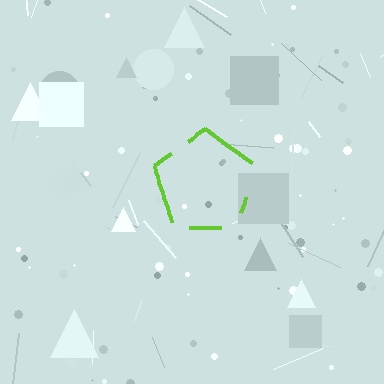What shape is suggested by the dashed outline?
The dashed outline suggests a pentagon.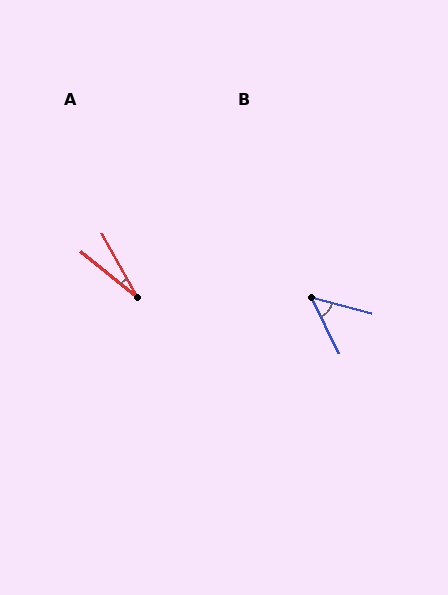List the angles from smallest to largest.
A (22°), B (49°).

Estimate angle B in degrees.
Approximately 49 degrees.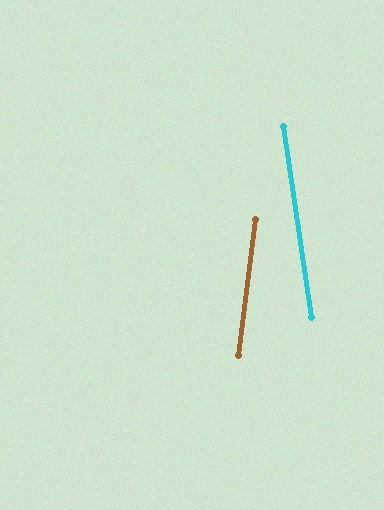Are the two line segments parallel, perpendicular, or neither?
Neither parallel nor perpendicular — they differ by about 16°.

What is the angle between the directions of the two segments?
Approximately 16 degrees.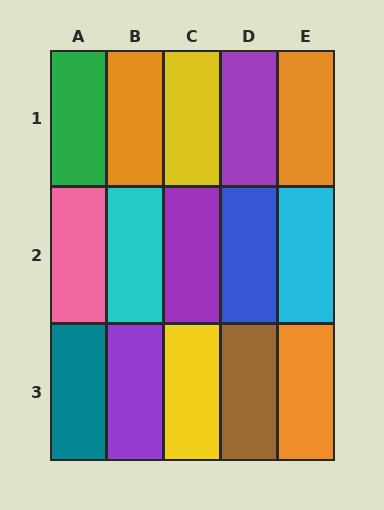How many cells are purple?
3 cells are purple.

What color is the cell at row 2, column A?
Pink.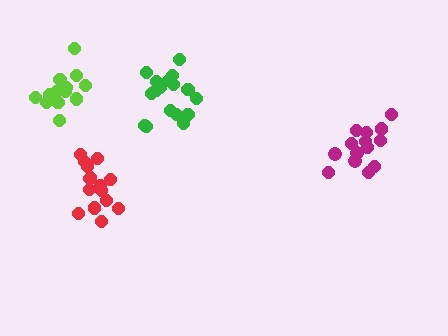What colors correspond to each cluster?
The clusters are colored: lime, magenta, green, red.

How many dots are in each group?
Group 1: 14 dots, Group 2: 14 dots, Group 3: 17 dots, Group 4: 15 dots (60 total).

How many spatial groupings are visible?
There are 4 spatial groupings.